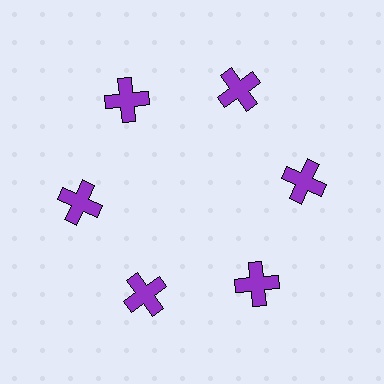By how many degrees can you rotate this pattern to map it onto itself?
The pattern maps onto itself every 60 degrees of rotation.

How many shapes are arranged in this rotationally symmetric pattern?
There are 6 shapes, arranged in 6 groups of 1.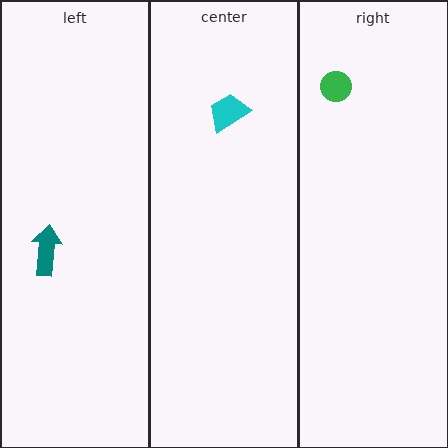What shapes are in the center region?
The cyan trapezoid.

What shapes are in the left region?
The teal arrow.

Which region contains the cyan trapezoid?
The center region.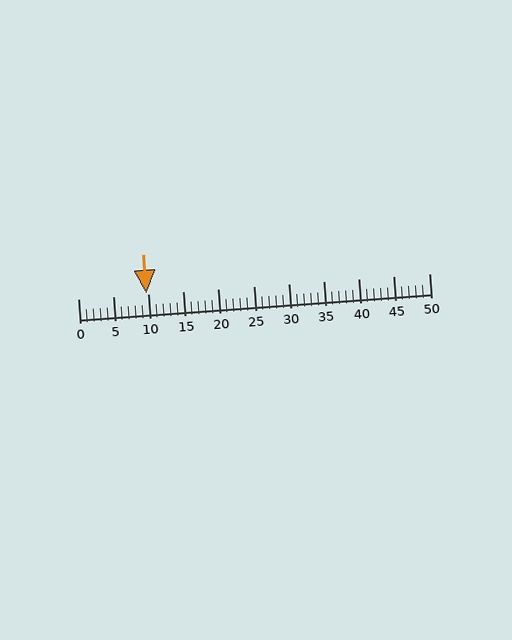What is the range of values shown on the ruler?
The ruler shows values from 0 to 50.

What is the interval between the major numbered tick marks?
The major tick marks are spaced 5 units apart.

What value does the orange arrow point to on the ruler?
The orange arrow points to approximately 10.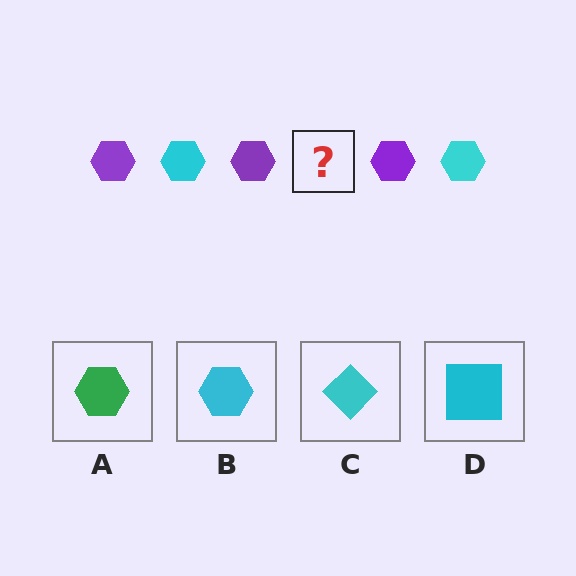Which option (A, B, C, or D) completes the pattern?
B.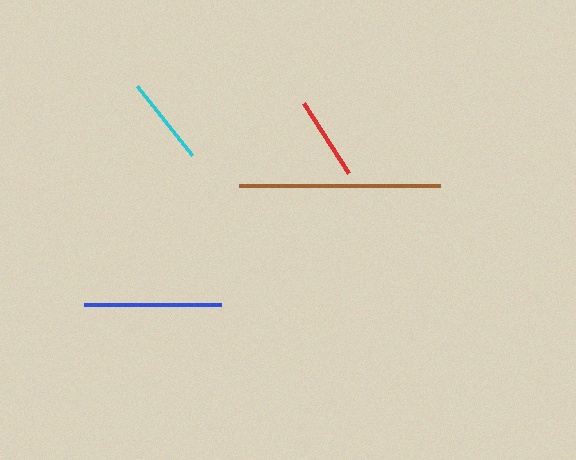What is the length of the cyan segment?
The cyan segment is approximately 88 pixels long.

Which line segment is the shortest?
The red line is the shortest at approximately 84 pixels.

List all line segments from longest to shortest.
From longest to shortest: brown, blue, cyan, red.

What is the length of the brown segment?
The brown segment is approximately 201 pixels long.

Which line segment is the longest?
The brown line is the longest at approximately 201 pixels.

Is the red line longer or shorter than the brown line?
The brown line is longer than the red line.